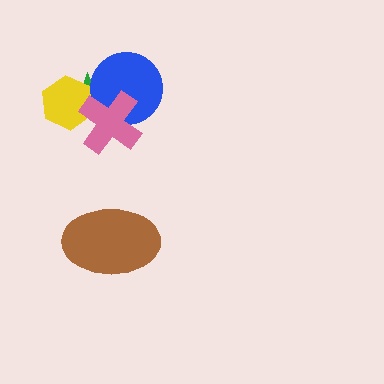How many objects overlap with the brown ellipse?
0 objects overlap with the brown ellipse.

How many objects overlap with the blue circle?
2 objects overlap with the blue circle.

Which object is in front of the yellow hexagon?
The pink cross is in front of the yellow hexagon.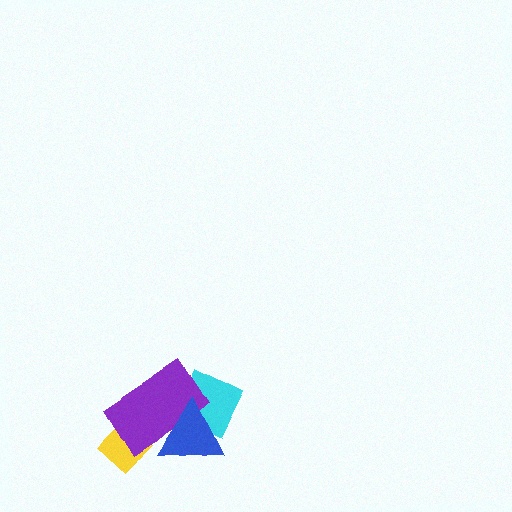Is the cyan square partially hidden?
Yes, it is partially covered by another shape.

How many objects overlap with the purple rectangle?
3 objects overlap with the purple rectangle.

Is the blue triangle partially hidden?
No, no other shape covers it.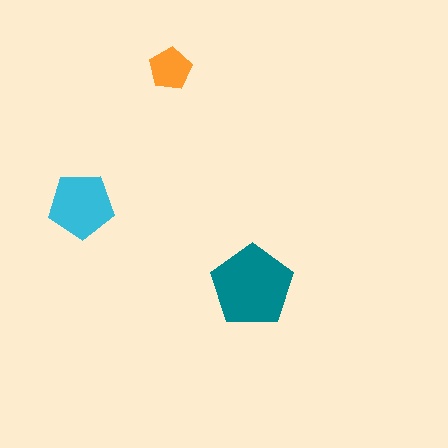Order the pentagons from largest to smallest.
the teal one, the cyan one, the orange one.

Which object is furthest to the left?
The cyan pentagon is leftmost.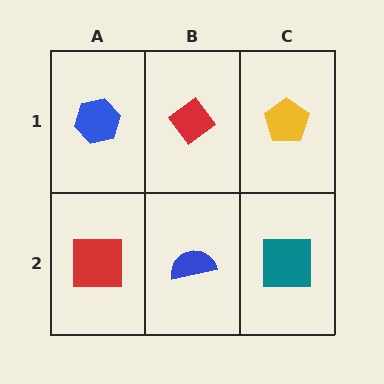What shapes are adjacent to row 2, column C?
A yellow pentagon (row 1, column C), a blue semicircle (row 2, column B).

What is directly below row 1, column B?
A blue semicircle.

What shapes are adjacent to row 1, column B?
A blue semicircle (row 2, column B), a blue hexagon (row 1, column A), a yellow pentagon (row 1, column C).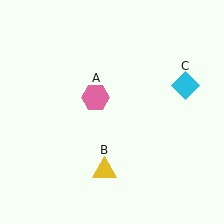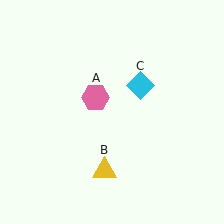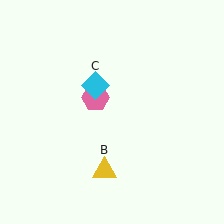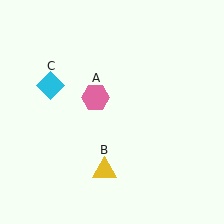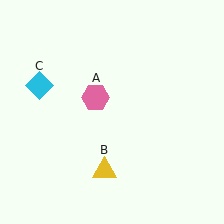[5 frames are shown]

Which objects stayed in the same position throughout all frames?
Pink hexagon (object A) and yellow triangle (object B) remained stationary.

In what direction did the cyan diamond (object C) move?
The cyan diamond (object C) moved left.